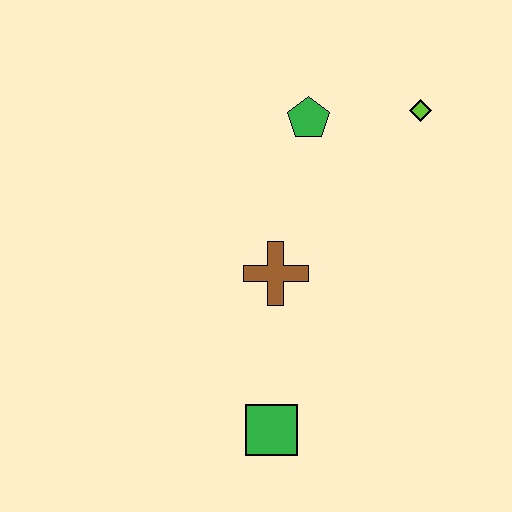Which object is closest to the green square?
The brown cross is closest to the green square.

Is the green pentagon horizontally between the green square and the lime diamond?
Yes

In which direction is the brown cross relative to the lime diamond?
The brown cross is below the lime diamond.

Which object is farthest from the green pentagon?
The green square is farthest from the green pentagon.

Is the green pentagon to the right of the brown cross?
Yes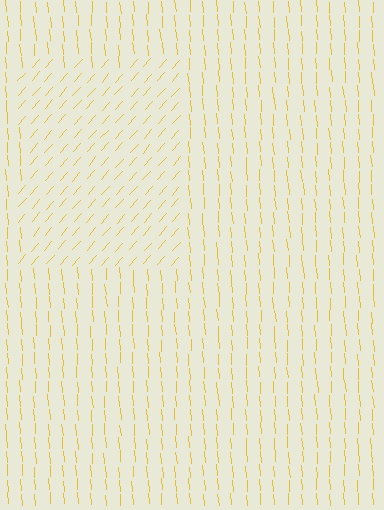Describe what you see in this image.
The image is filled with small yellow line segments. A rectangle region in the image has lines oriented differently from the surrounding lines, creating a visible texture boundary.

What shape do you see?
I see a rectangle.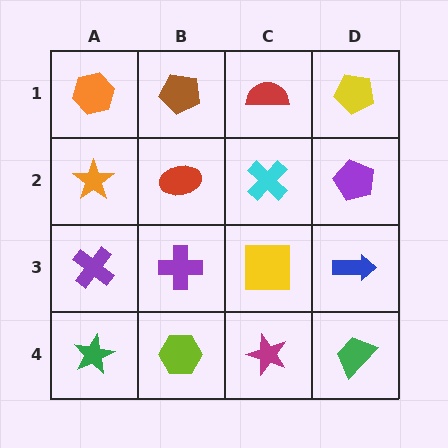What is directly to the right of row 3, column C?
A blue arrow.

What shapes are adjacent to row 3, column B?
A red ellipse (row 2, column B), a lime hexagon (row 4, column B), a purple cross (row 3, column A), a yellow square (row 3, column C).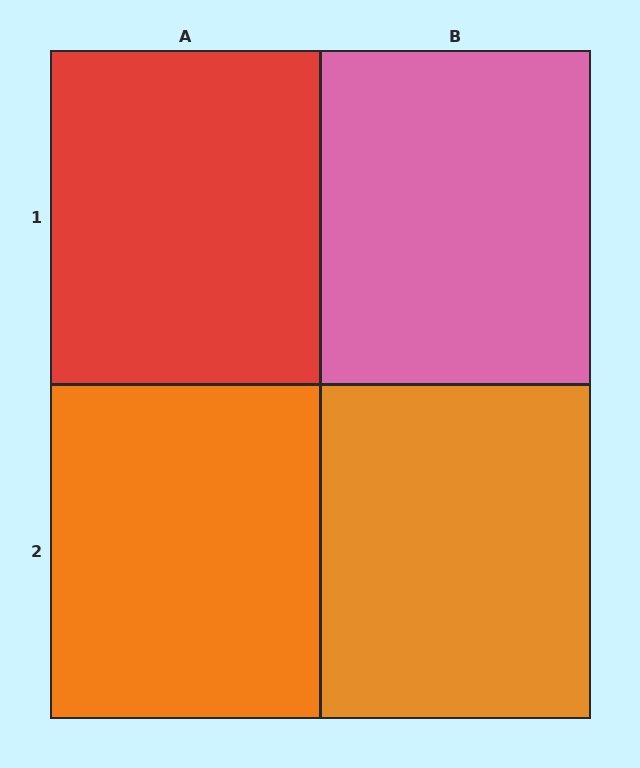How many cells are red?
1 cell is red.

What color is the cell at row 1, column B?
Pink.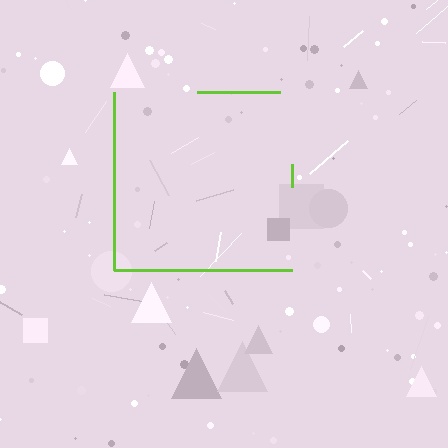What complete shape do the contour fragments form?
The contour fragments form a square.